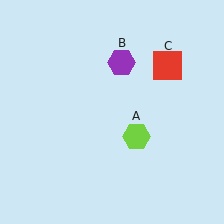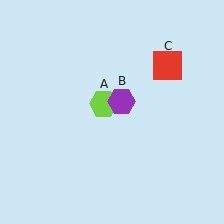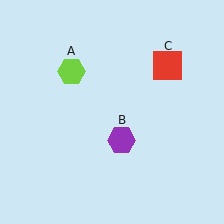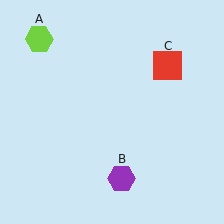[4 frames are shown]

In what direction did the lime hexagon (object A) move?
The lime hexagon (object A) moved up and to the left.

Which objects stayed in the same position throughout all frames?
Red square (object C) remained stationary.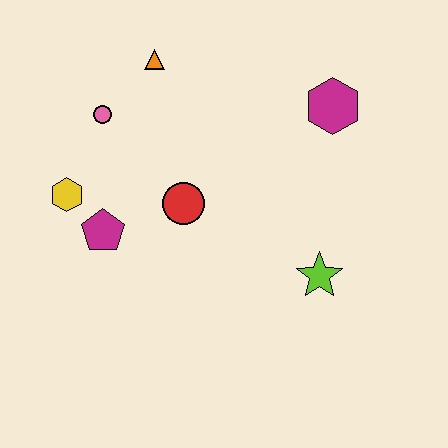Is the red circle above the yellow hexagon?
No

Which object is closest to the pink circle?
The orange triangle is closest to the pink circle.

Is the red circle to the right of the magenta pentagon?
Yes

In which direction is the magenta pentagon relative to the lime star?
The magenta pentagon is to the left of the lime star.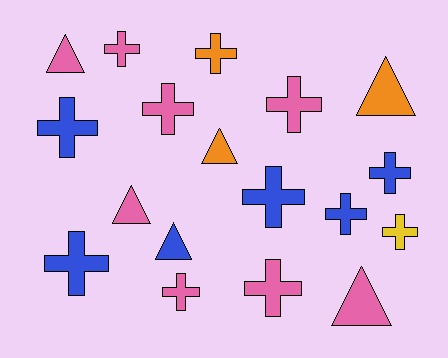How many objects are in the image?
There are 18 objects.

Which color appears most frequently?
Pink, with 8 objects.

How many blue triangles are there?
There is 1 blue triangle.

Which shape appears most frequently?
Cross, with 12 objects.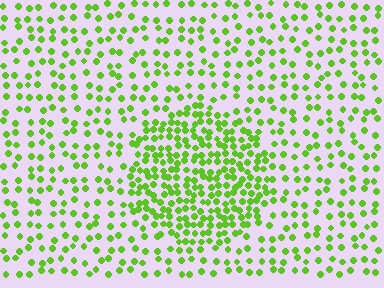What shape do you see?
I see a circle.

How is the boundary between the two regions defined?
The boundary is defined by a change in element density (approximately 2.1x ratio). All elements are the same color, size, and shape.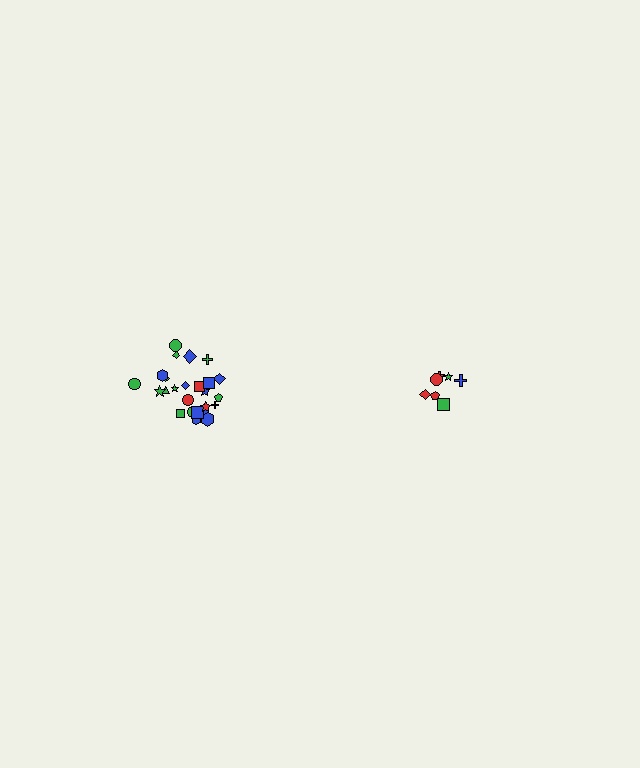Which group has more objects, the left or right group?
The left group.